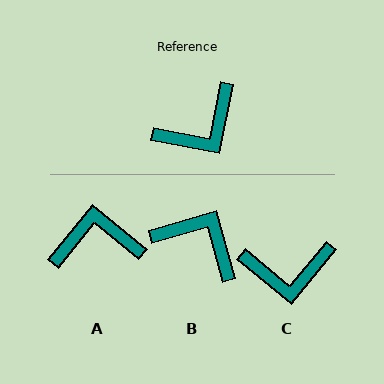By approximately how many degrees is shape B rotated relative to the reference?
Approximately 117 degrees counter-clockwise.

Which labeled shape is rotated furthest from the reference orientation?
A, about 152 degrees away.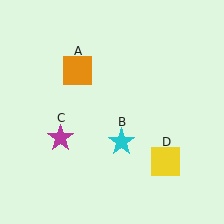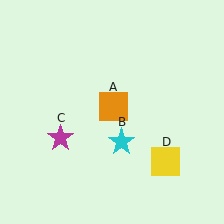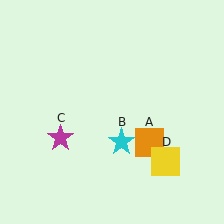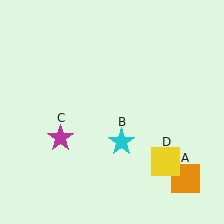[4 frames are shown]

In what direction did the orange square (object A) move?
The orange square (object A) moved down and to the right.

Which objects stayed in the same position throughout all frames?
Cyan star (object B) and magenta star (object C) and yellow square (object D) remained stationary.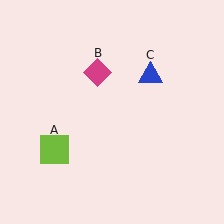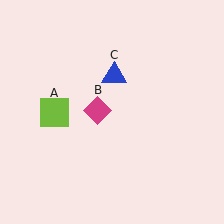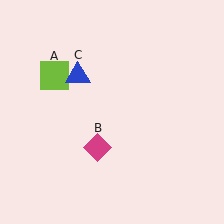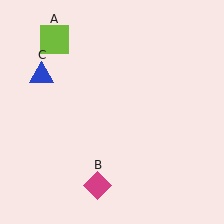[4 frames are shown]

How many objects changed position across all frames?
3 objects changed position: lime square (object A), magenta diamond (object B), blue triangle (object C).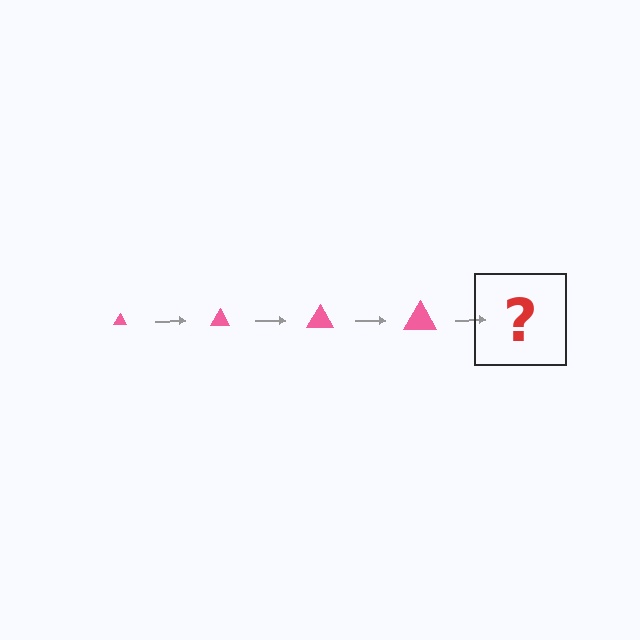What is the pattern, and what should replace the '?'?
The pattern is that the triangle gets progressively larger each step. The '?' should be a pink triangle, larger than the previous one.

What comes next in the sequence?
The next element should be a pink triangle, larger than the previous one.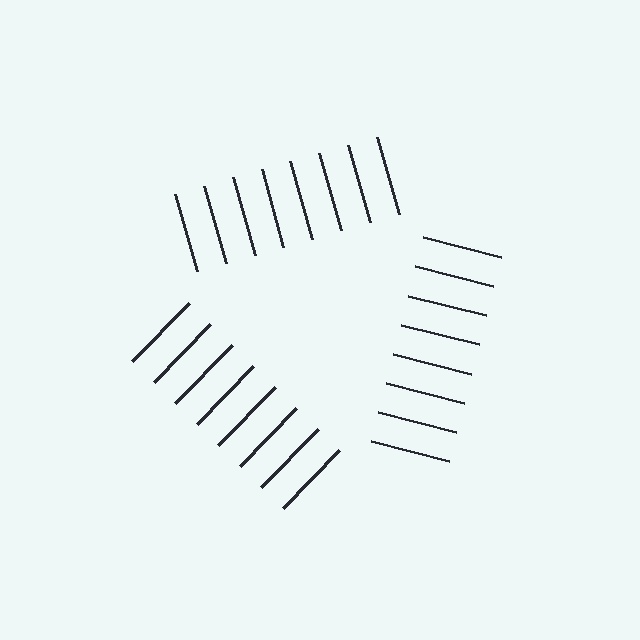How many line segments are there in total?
24 — 8 along each of the 3 edges.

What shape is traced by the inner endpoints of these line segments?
An illusory triangle — the line segments terminate on its edges but no continuous stroke is drawn.